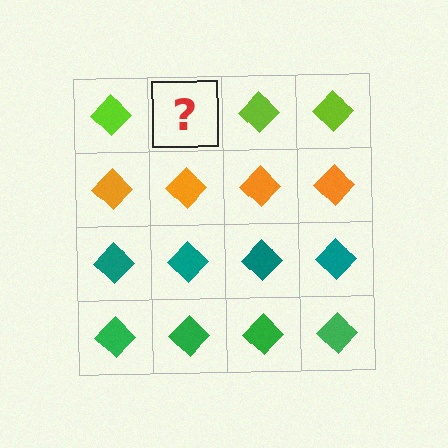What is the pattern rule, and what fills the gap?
The rule is that each row has a consistent color. The gap should be filled with a lime diamond.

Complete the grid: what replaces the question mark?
The question mark should be replaced with a lime diamond.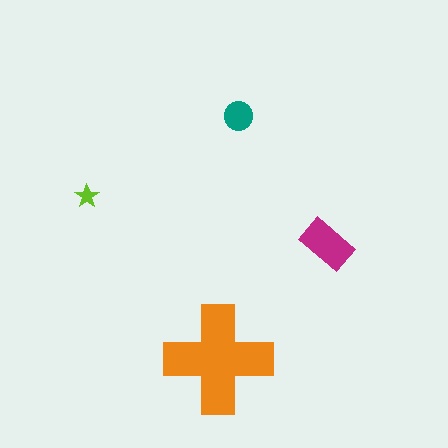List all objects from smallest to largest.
The lime star, the teal circle, the magenta rectangle, the orange cross.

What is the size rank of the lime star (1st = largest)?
4th.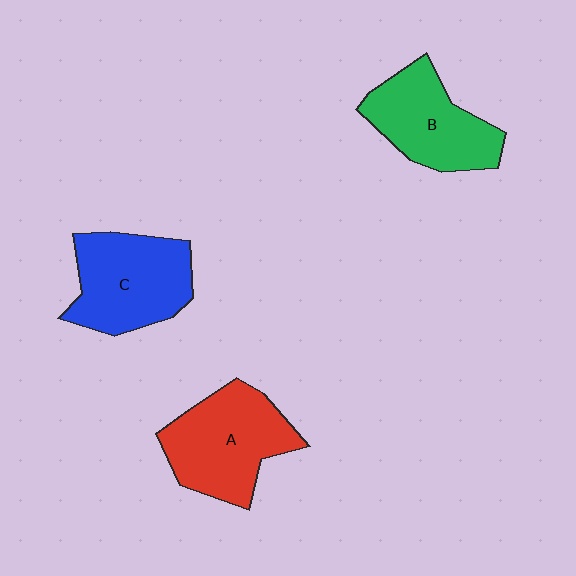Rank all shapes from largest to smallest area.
From largest to smallest: A (red), C (blue), B (green).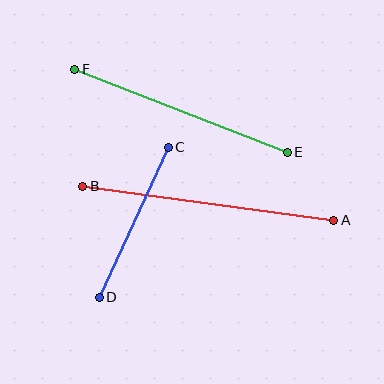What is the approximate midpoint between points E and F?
The midpoint is at approximately (181, 111) pixels.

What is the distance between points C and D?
The distance is approximately 165 pixels.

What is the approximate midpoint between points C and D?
The midpoint is at approximately (134, 222) pixels.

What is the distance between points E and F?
The distance is approximately 228 pixels.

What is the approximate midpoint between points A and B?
The midpoint is at approximately (208, 203) pixels.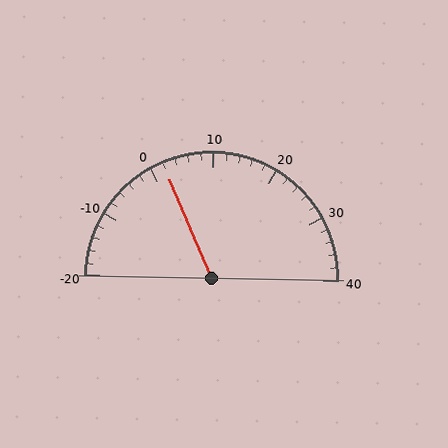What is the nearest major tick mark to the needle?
The nearest major tick mark is 0.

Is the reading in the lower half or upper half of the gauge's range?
The reading is in the lower half of the range (-20 to 40).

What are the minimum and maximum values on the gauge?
The gauge ranges from -20 to 40.